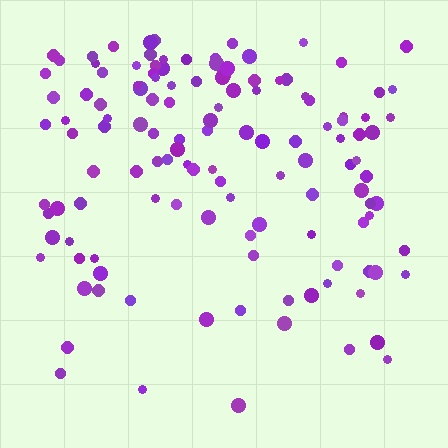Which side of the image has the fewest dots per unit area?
The bottom.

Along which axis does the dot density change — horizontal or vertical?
Vertical.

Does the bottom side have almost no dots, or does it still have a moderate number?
Still a moderate number, just noticeably fewer than the top.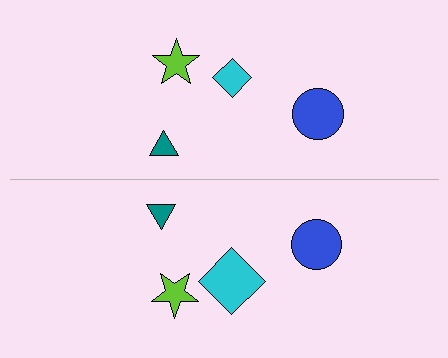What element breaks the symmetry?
The cyan diamond on the bottom side has a different size than its mirror counterpart.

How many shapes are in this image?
There are 8 shapes in this image.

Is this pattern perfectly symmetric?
No, the pattern is not perfectly symmetric. The cyan diamond on the bottom side has a different size than its mirror counterpart.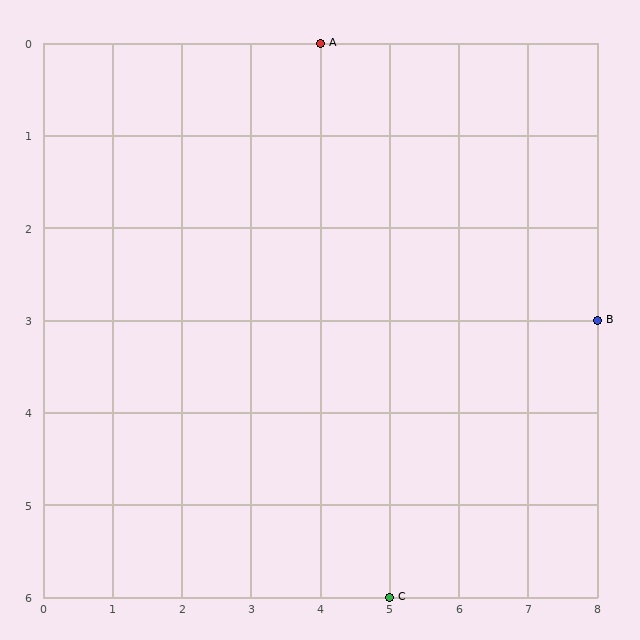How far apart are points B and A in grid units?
Points B and A are 4 columns and 3 rows apart (about 5.0 grid units diagonally).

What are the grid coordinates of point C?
Point C is at grid coordinates (5, 6).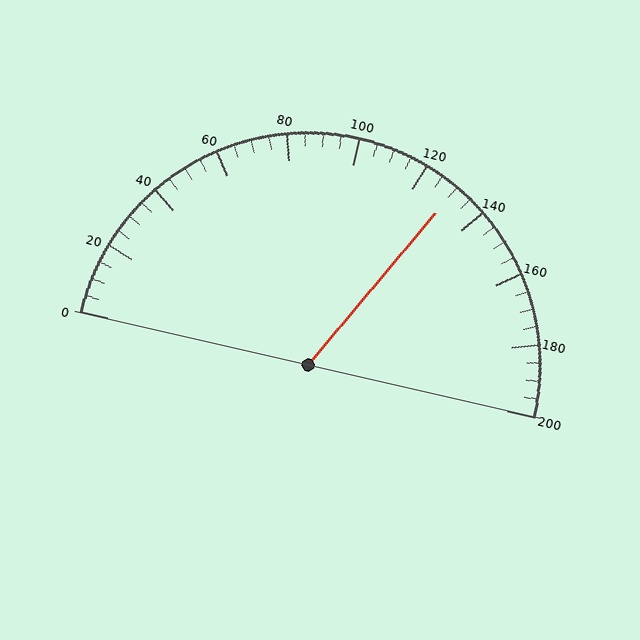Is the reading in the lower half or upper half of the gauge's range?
The reading is in the upper half of the range (0 to 200).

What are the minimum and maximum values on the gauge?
The gauge ranges from 0 to 200.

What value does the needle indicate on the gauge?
The needle indicates approximately 130.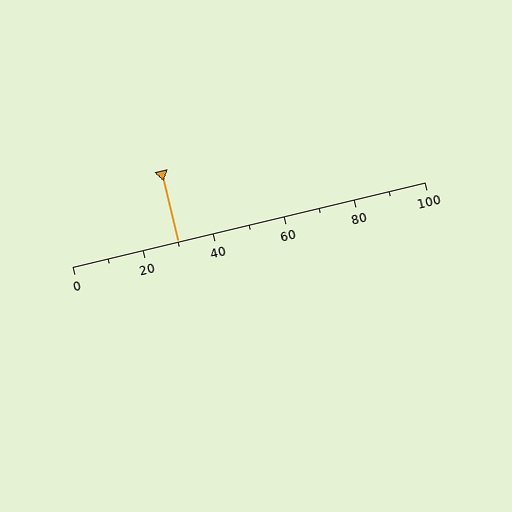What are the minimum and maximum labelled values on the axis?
The axis runs from 0 to 100.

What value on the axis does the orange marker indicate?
The marker indicates approximately 30.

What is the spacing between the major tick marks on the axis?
The major ticks are spaced 20 apart.